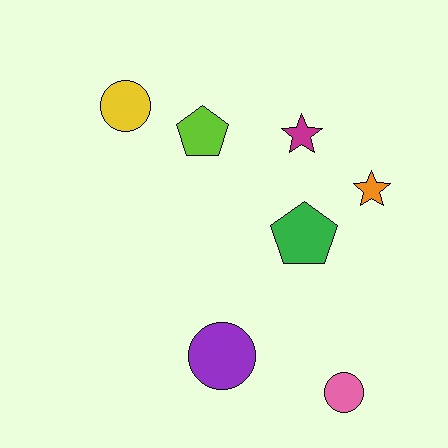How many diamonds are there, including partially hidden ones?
There are no diamonds.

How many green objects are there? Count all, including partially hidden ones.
There is 1 green object.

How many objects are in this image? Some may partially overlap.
There are 7 objects.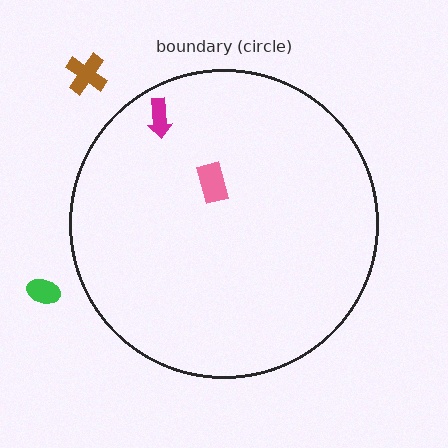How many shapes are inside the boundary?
2 inside, 2 outside.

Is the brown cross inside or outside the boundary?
Outside.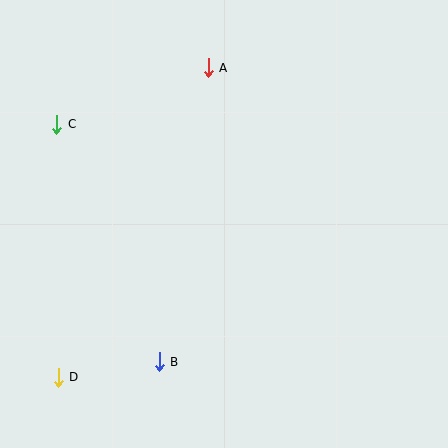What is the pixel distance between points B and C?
The distance between B and C is 259 pixels.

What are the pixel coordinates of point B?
Point B is at (159, 362).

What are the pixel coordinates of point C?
Point C is at (57, 124).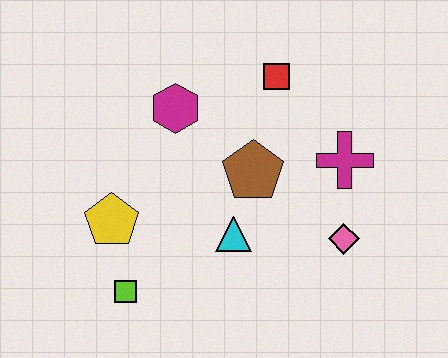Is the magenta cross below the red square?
Yes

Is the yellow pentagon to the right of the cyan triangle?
No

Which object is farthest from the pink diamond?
The yellow pentagon is farthest from the pink diamond.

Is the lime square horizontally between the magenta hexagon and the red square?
No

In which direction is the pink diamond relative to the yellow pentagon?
The pink diamond is to the right of the yellow pentagon.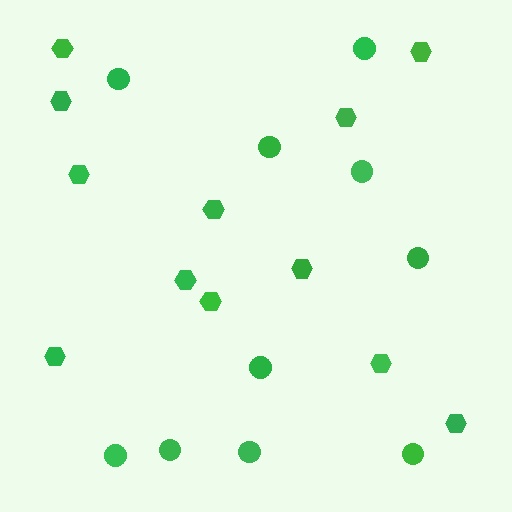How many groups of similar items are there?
There are 2 groups: one group of hexagons (12) and one group of circles (10).